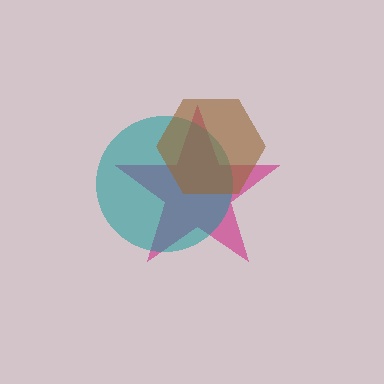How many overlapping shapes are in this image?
There are 3 overlapping shapes in the image.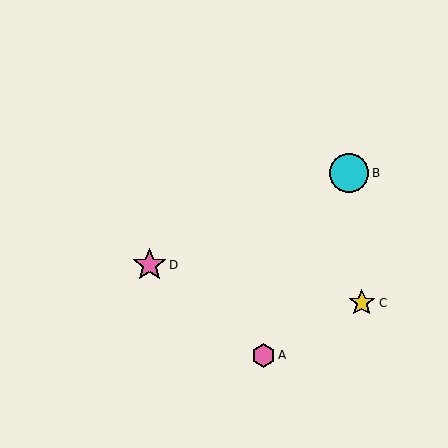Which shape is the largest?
The cyan circle (labeled B) is the largest.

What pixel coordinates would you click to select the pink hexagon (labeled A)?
Click at (263, 355) to select the pink hexagon A.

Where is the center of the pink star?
The center of the pink star is at (149, 265).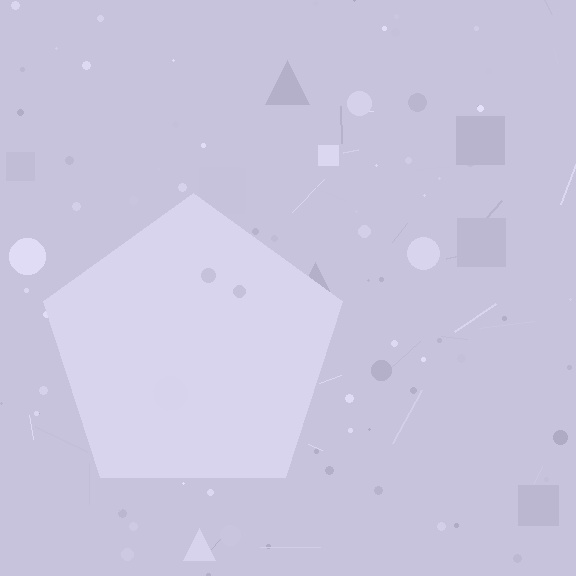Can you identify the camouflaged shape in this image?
The camouflaged shape is a pentagon.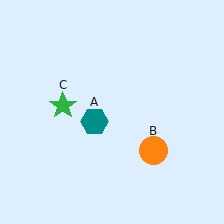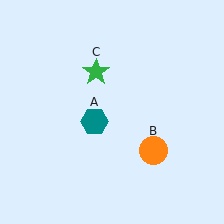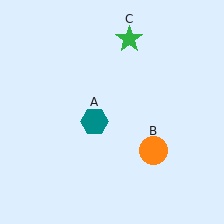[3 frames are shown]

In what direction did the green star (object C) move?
The green star (object C) moved up and to the right.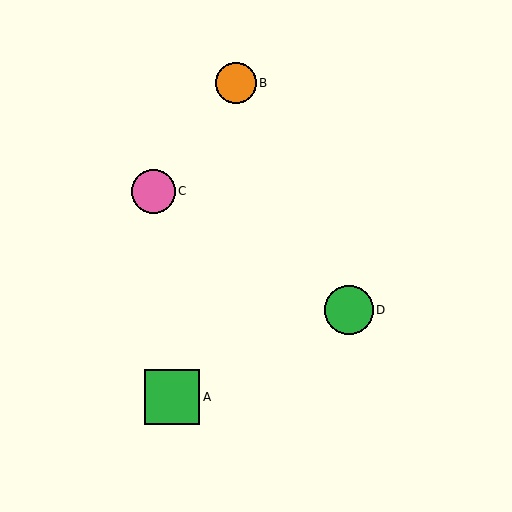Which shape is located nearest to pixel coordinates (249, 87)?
The orange circle (labeled B) at (236, 83) is nearest to that location.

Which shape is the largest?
The green square (labeled A) is the largest.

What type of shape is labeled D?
Shape D is a green circle.